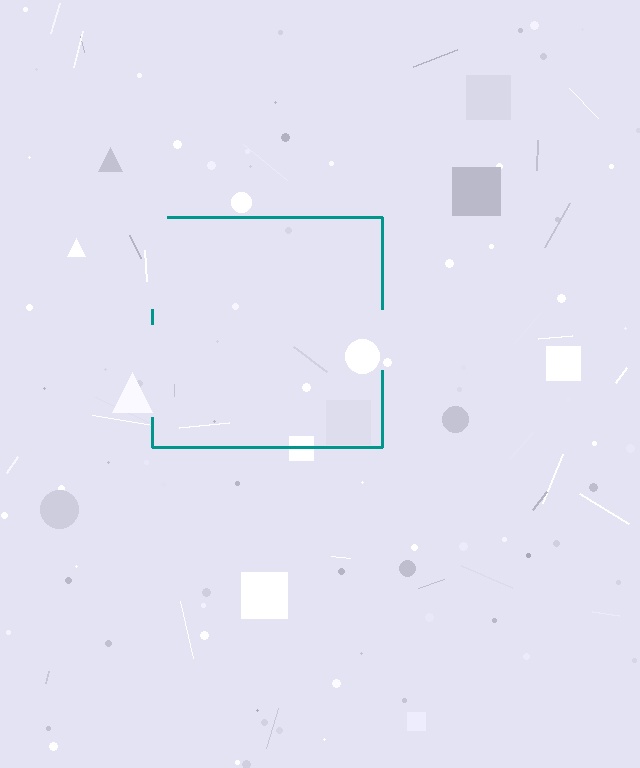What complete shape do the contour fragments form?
The contour fragments form a square.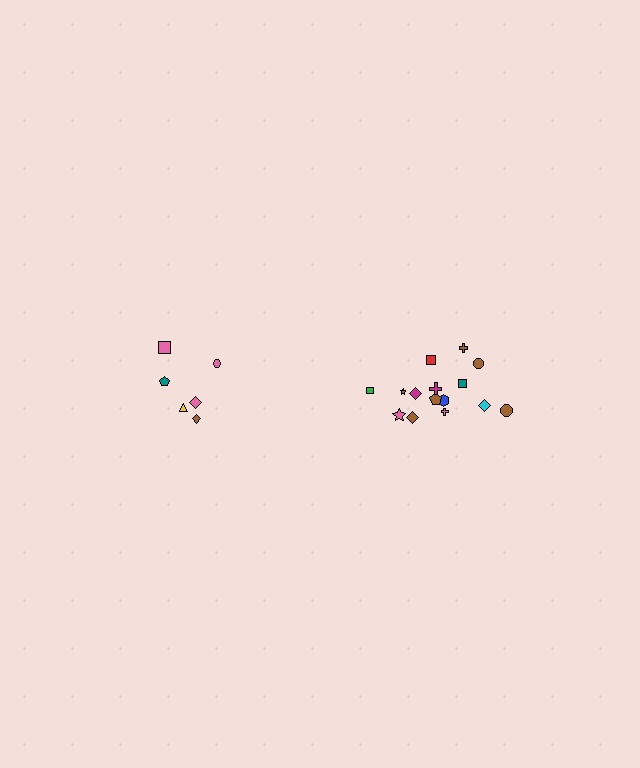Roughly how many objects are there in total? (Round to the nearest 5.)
Roughly 20 objects in total.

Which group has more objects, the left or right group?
The right group.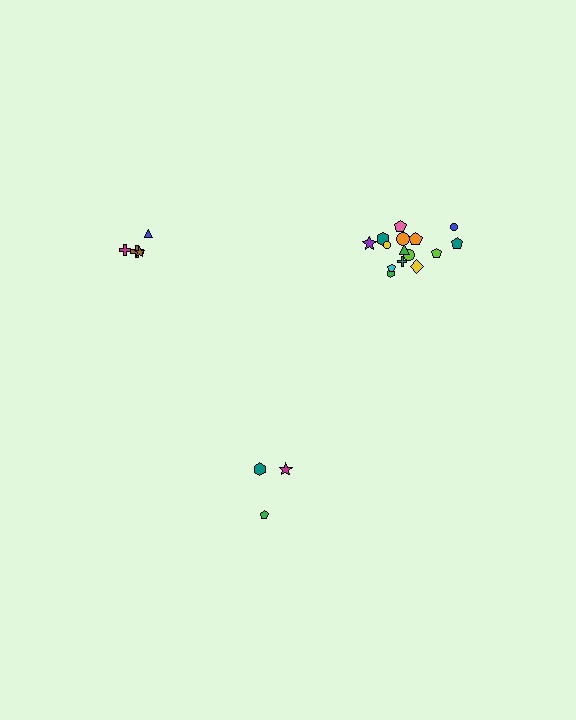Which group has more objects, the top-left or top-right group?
The top-right group.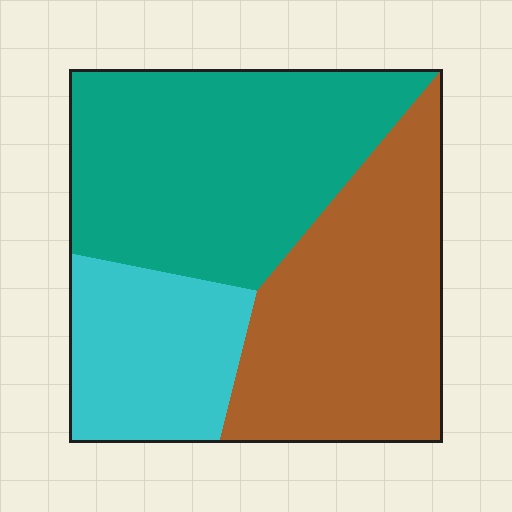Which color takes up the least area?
Cyan, at roughly 20%.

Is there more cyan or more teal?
Teal.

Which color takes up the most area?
Teal, at roughly 40%.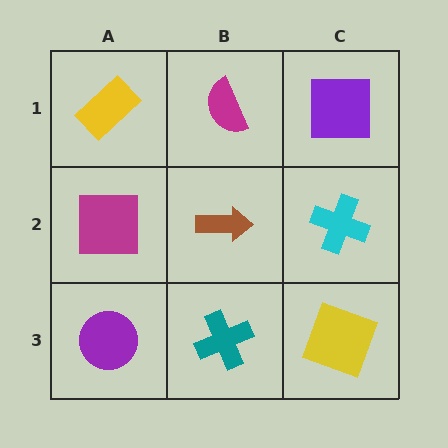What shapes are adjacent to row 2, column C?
A purple square (row 1, column C), a yellow square (row 3, column C), a brown arrow (row 2, column B).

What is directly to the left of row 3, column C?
A teal cross.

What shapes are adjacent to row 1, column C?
A cyan cross (row 2, column C), a magenta semicircle (row 1, column B).